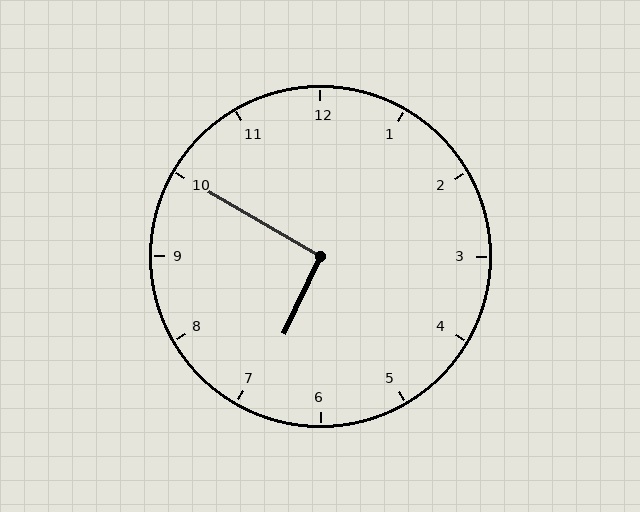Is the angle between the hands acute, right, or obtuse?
It is right.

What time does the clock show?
6:50.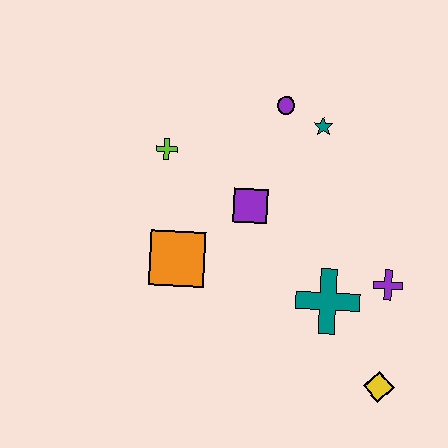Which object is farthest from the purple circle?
The yellow diamond is farthest from the purple circle.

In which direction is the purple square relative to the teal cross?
The purple square is above the teal cross.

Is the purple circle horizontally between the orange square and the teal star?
Yes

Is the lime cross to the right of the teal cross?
No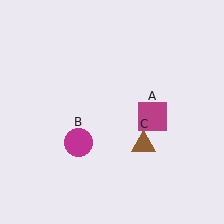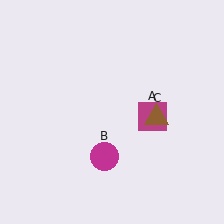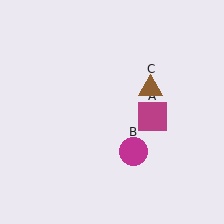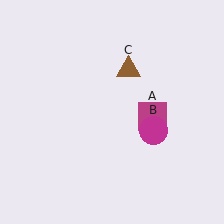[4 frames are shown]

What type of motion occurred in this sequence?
The magenta circle (object B), brown triangle (object C) rotated counterclockwise around the center of the scene.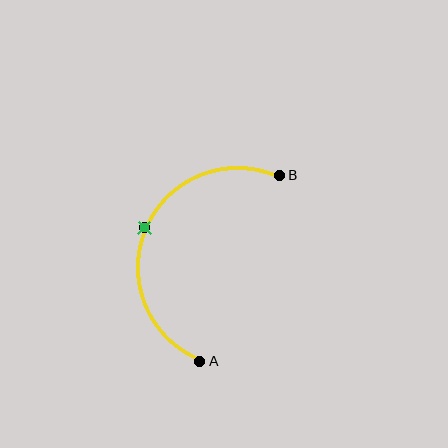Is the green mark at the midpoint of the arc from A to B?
Yes. The green mark lies on the arc at equal arc-length from both A and B — it is the arc midpoint.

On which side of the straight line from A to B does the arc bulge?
The arc bulges to the left of the straight line connecting A and B.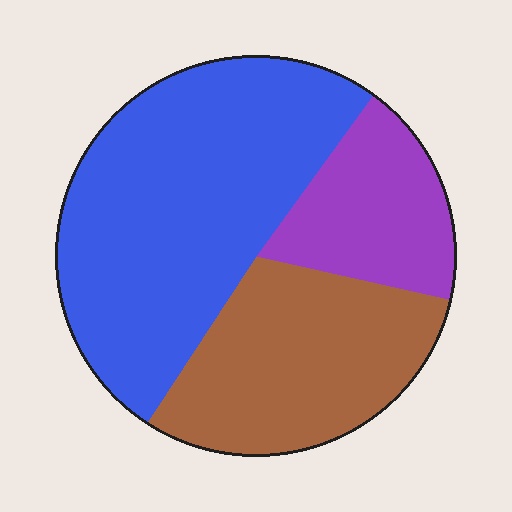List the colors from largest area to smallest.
From largest to smallest: blue, brown, purple.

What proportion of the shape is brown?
Brown covers 31% of the shape.